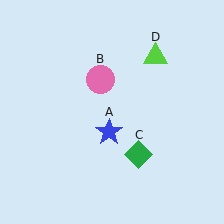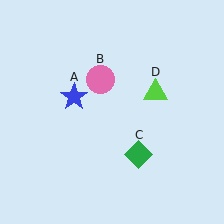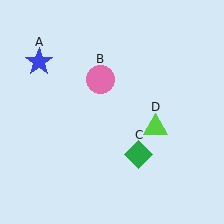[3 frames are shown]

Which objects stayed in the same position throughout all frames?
Pink circle (object B) and green diamond (object C) remained stationary.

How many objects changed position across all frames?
2 objects changed position: blue star (object A), lime triangle (object D).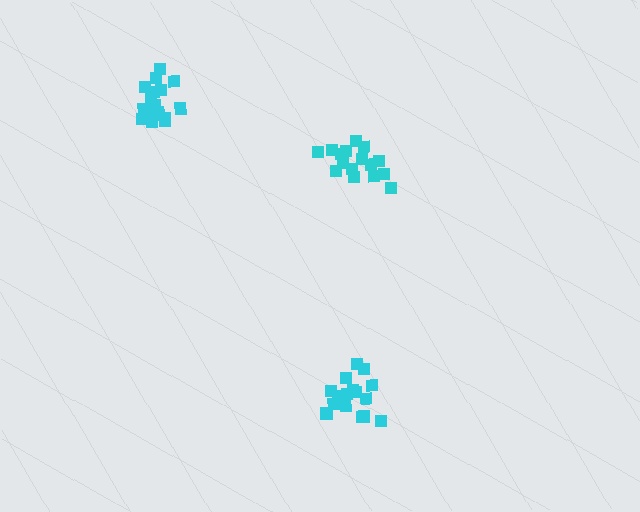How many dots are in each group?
Group 1: 17 dots, Group 2: 18 dots, Group 3: 16 dots (51 total).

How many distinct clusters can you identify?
There are 3 distinct clusters.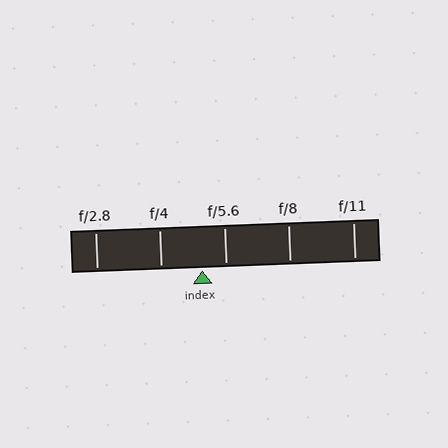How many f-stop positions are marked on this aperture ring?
There are 5 f-stop positions marked.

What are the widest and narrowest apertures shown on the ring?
The widest aperture shown is f/2.8 and the narrowest is f/11.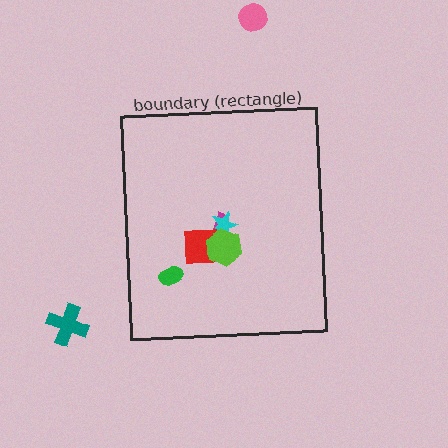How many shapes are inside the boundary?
5 inside, 2 outside.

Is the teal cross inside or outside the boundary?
Outside.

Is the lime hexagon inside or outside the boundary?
Inside.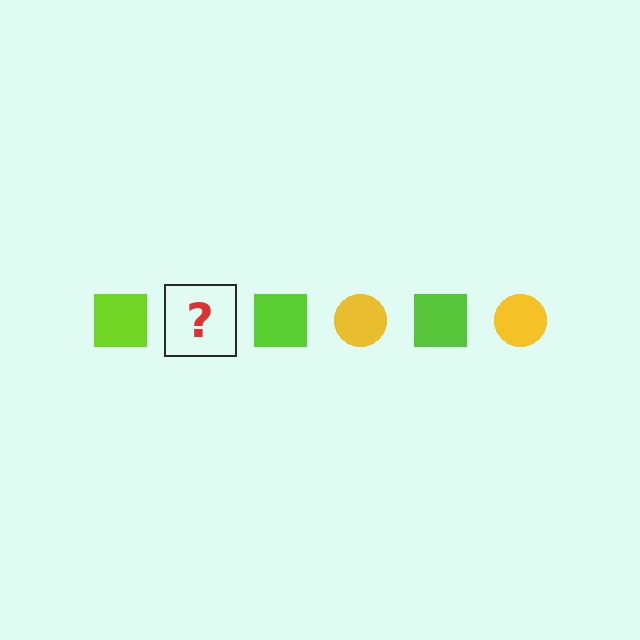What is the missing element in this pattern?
The missing element is a yellow circle.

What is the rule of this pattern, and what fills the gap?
The rule is that the pattern alternates between lime square and yellow circle. The gap should be filled with a yellow circle.